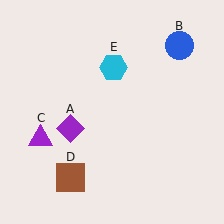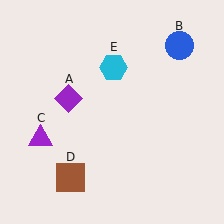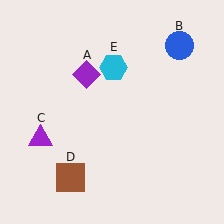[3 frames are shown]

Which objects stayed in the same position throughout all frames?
Blue circle (object B) and purple triangle (object C) and brown square (object D) and cyan hexagon (object E) remained stationary.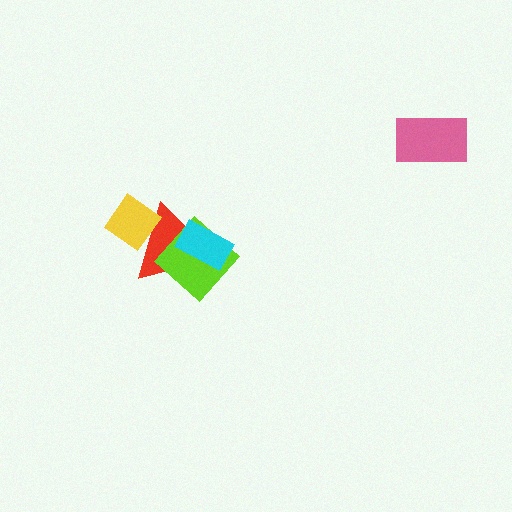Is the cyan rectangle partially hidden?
No, no other shape covers it.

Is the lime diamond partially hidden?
Yes, it is partially covered by another shape.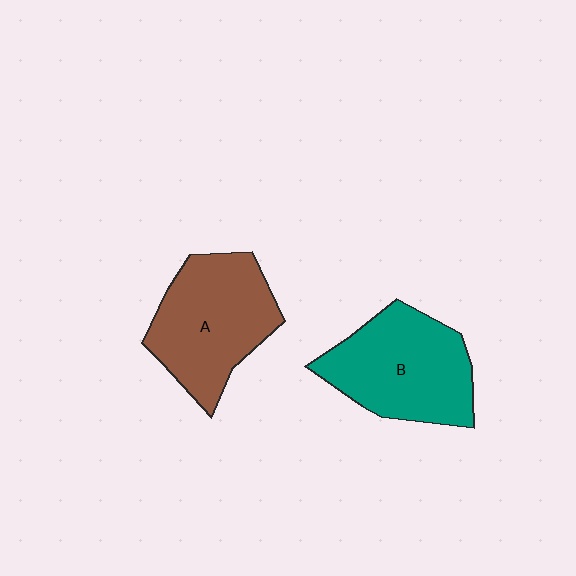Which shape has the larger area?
Shape A (brown).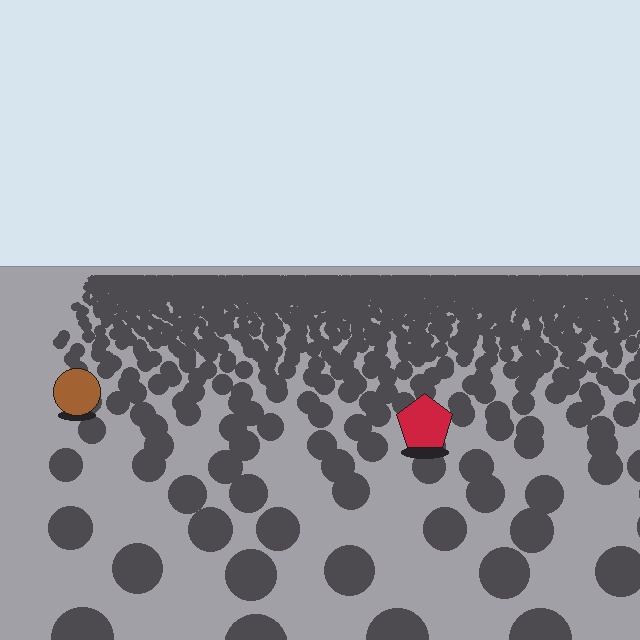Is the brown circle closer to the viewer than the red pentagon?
No. The red pentagon is closer — you can tell from the texture gradient: the ground texture is coarser near it.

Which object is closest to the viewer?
The red pentagon is closest. The texture marks near it are larger and more spread out.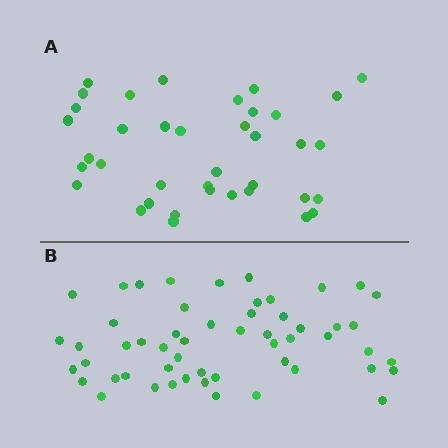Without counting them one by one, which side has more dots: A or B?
Region B (the bottom region) has more dots.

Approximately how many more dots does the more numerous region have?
Region B has approximately 15 more dots than region A.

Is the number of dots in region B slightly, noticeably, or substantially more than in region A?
Region B has noticeably more, but not dramatically so. The ratio is roughly 1.4 to 1.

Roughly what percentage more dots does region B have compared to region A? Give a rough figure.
About 40% more.